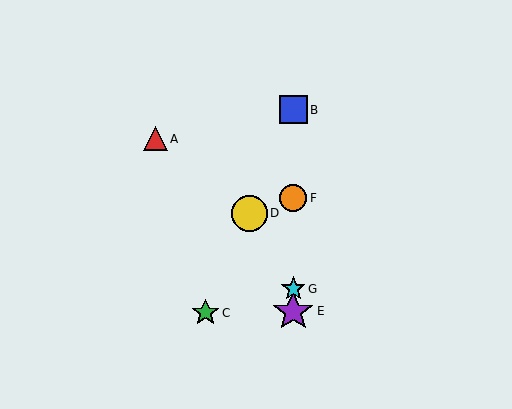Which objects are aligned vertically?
Objects B, E, F, G are aligned vertically.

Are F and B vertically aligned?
Yes, both are at x≈293.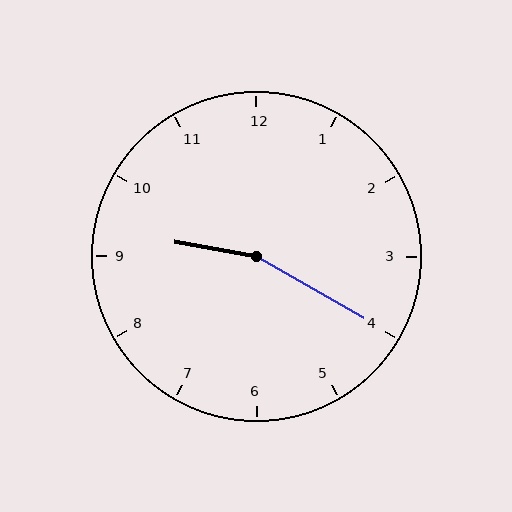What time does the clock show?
9:20.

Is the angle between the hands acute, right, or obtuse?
It is obtuse.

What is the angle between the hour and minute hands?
Approximately 160 degrees.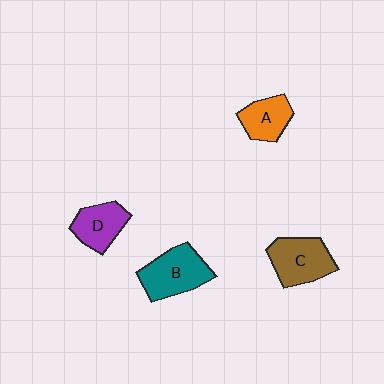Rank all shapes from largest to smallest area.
From largest to smallest: B (teal), C (brown), D (purple), A (orange).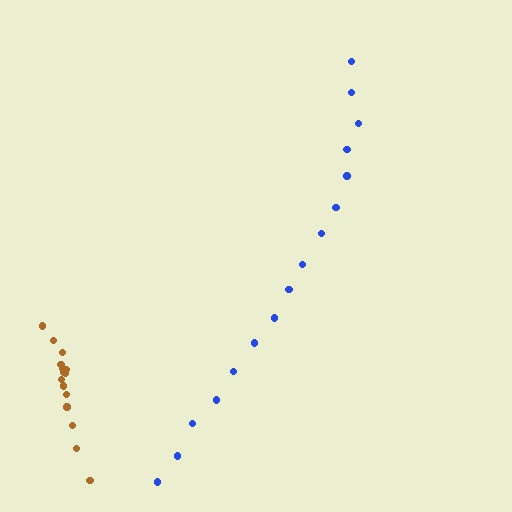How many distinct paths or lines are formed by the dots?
There are 2 distinct paths.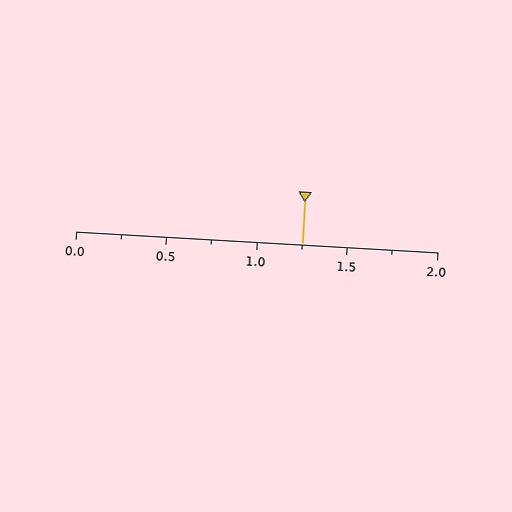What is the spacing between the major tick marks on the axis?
The major ticks are spaced 0.5 apart.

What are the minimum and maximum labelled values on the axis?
The axis runs from 0.0 to 2.0.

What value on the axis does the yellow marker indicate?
The marker indicates approximately 1.25.